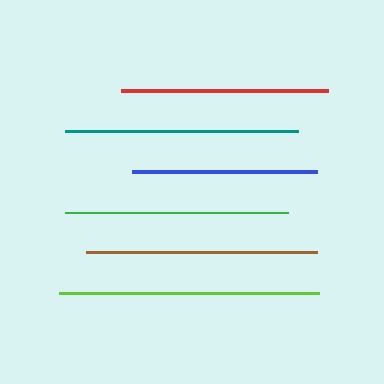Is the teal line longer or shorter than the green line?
The teal line is longer than the green line.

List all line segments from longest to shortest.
From longest to shortest: lime, teal, brown, green, red, blue.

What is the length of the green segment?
The green segment is approximately 223 pixels long.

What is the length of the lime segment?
The lime segment is approximately 261 pixels long.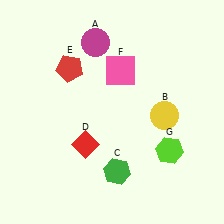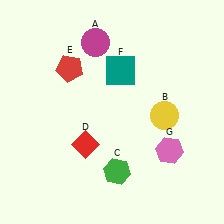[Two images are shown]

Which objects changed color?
F changed from pink to teal. G changed from lime to pink.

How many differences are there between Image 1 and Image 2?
There are 2 differences between the two images.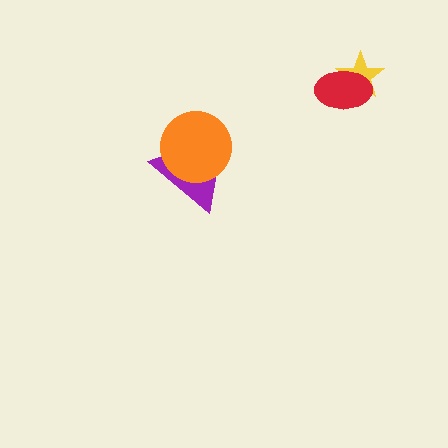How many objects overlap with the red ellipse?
1 object overlaps with the red ellipse.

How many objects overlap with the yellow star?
1 object overlaps with the yellow star.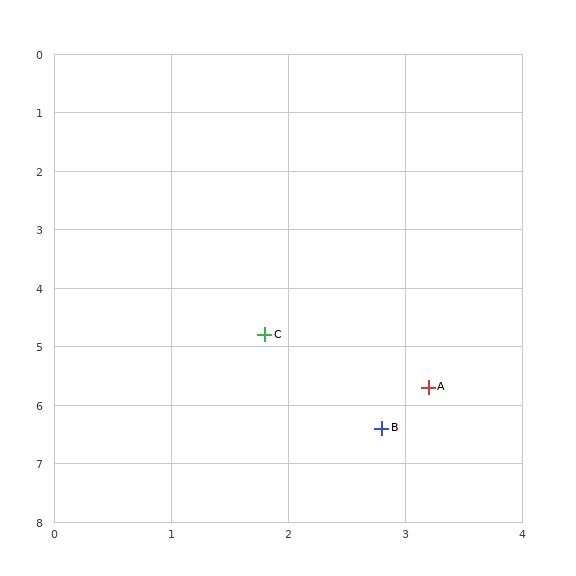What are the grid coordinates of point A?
Point A is at approximately (3.2, 5.7).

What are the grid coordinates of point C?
Point C is at approximately (1.8, 4.8).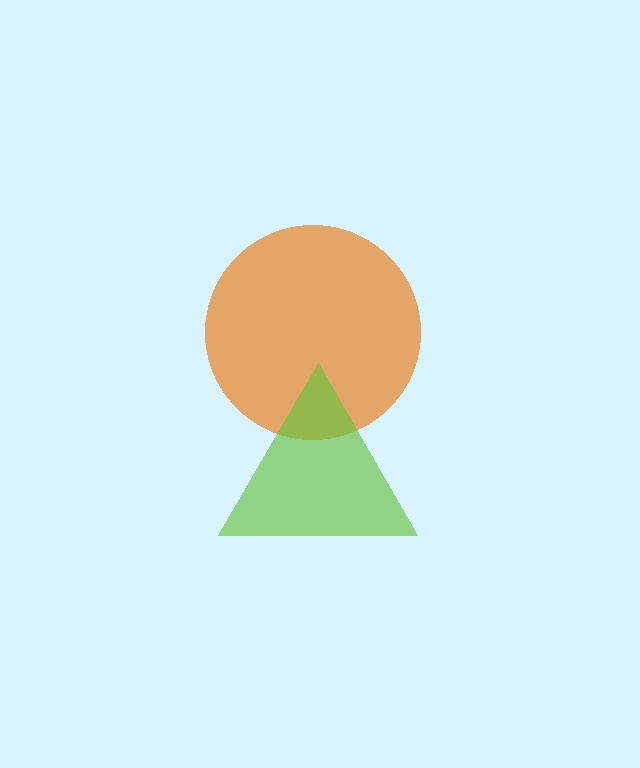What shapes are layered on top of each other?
The layered shapes are: an orange circle, a lime triangle.